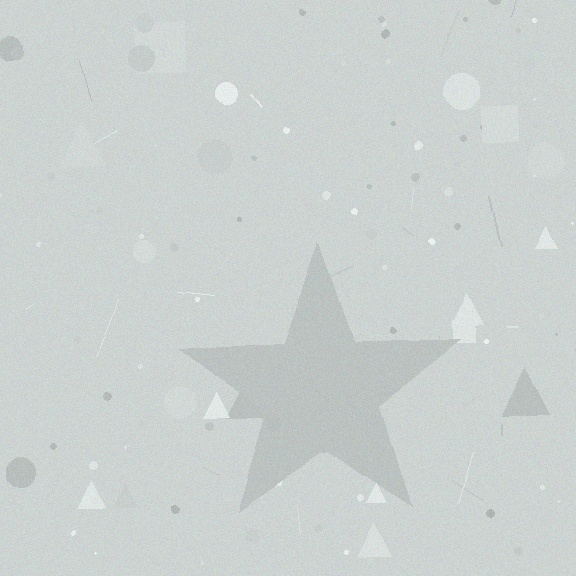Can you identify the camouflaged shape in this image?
The camouflaged shape is a star.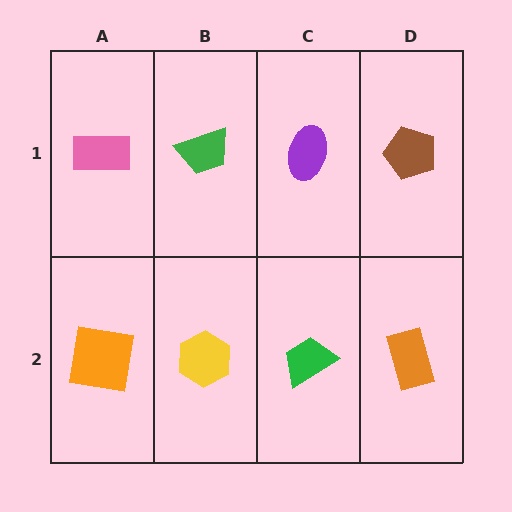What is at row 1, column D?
A brown pentagon.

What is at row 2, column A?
An orange square.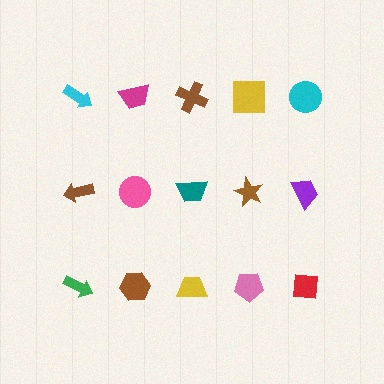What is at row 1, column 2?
A magenta trapezoid.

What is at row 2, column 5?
A purple trapezoid.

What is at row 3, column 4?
A pink pentagon.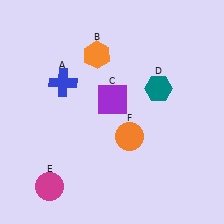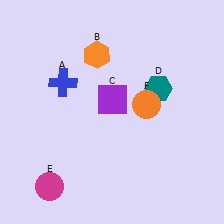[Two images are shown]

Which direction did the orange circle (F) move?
The orange circle (F) moved up.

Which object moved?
The orange circle (F) moved up.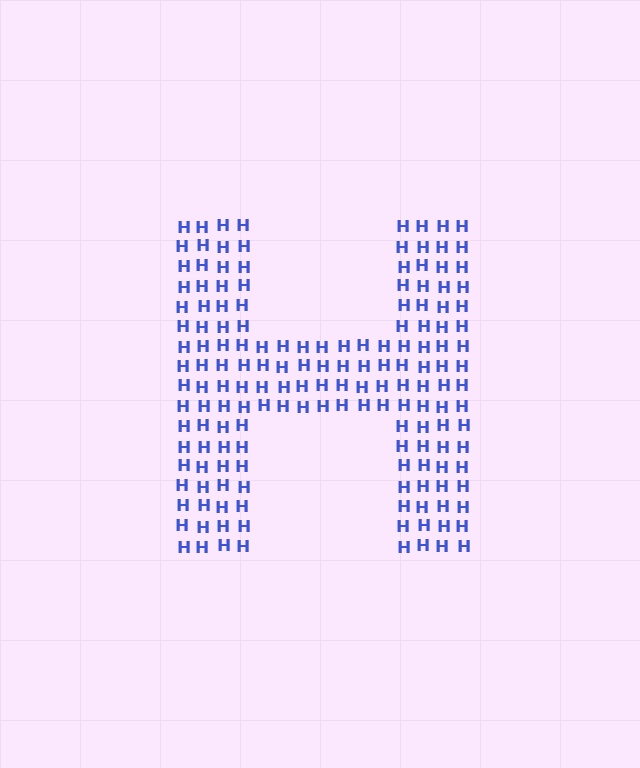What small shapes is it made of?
It is made of small letter H's.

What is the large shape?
The large shape is the letter H.